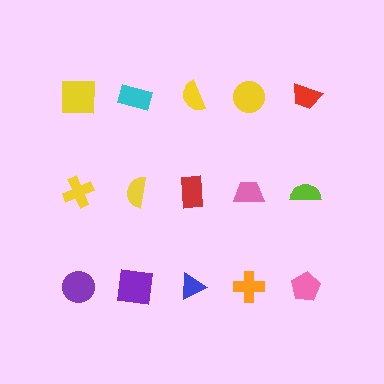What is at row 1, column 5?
A red trapezoid.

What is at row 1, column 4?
A yellow circle.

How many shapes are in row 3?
5 shapes.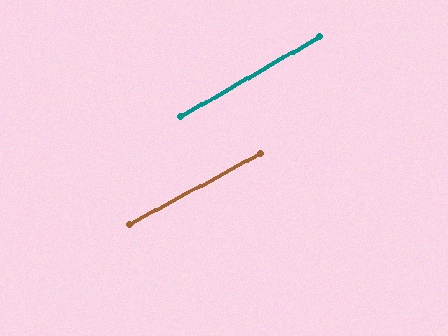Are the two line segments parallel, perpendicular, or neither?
Parallel — their directions differ by only 1.6°.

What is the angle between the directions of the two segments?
Approximately 2 degrees.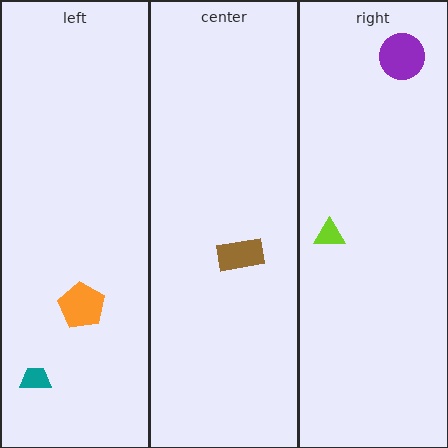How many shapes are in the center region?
1.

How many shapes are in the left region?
2.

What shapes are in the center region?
The brown rectangle.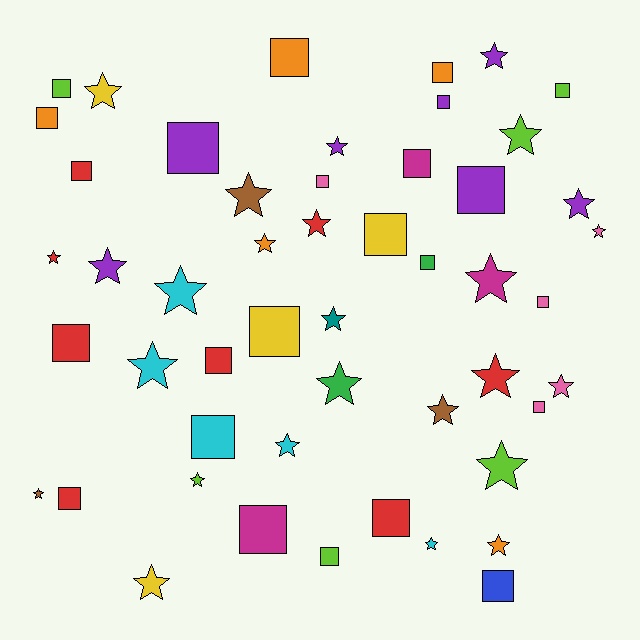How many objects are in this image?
There are 50 objects.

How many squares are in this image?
There are 24 squares.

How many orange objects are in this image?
There are 5 orange objects.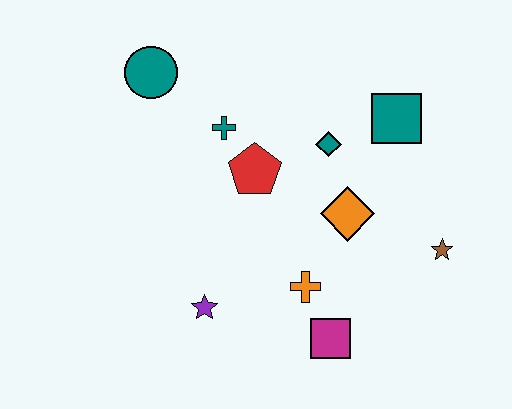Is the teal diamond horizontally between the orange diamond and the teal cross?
Yes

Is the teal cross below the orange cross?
No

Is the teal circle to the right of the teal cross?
No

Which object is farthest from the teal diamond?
The purple star is farthest from the teal diamond.